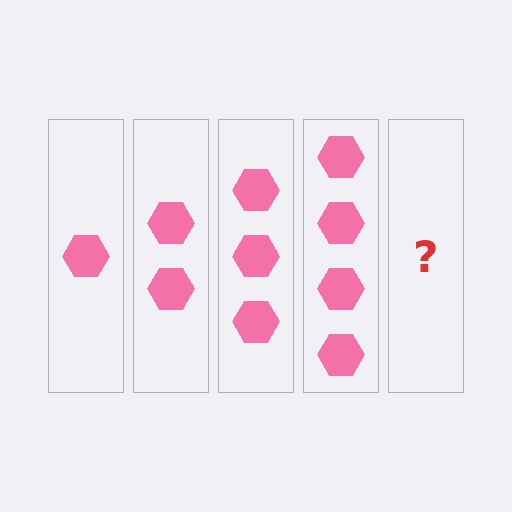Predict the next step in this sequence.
The next step is 5 hexagons.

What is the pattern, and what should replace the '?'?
The pattern is that each step adds one more hexagon. The '?' should be 5 hexagons.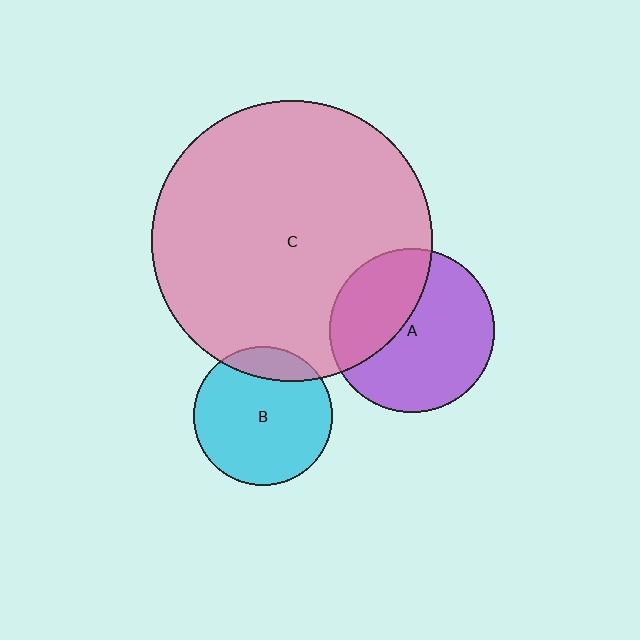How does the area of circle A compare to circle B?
Approximately 1.4 times.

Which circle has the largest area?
Circle C (pink).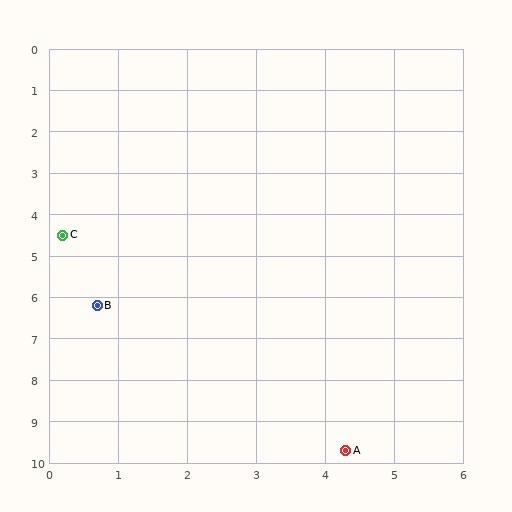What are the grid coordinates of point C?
Point C is at approximately (0.2, 4.5).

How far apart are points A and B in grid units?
Points A and B are about 5.0 grid units apart.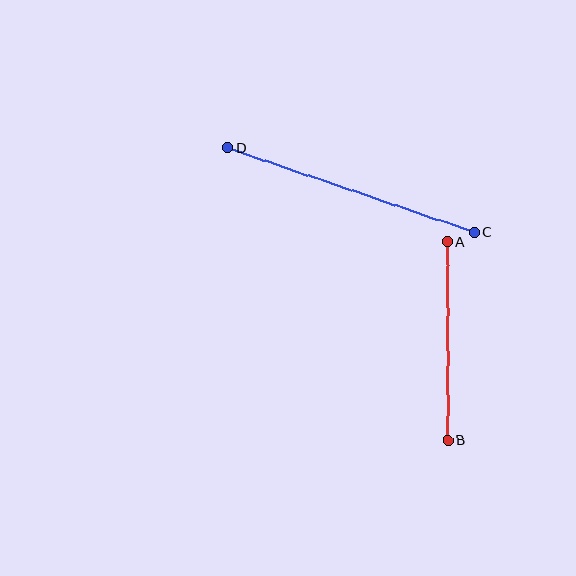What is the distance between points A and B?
The distance is approximately 199 pixels.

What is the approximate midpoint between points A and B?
The midpoint is at approximately (447, 342) pixels.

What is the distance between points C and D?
The distance is approximately 261 pixels.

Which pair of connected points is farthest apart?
Points C and D are farthest apart.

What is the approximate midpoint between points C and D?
The midpoint is at approximately (351, 190) pixels.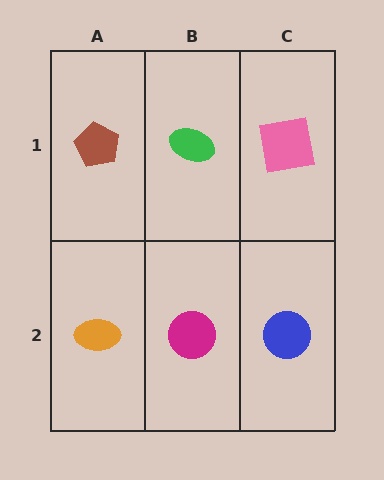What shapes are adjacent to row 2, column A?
A brown pentagon (row 1, column A), a magenta circle (row 2, column B).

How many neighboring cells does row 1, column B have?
3.